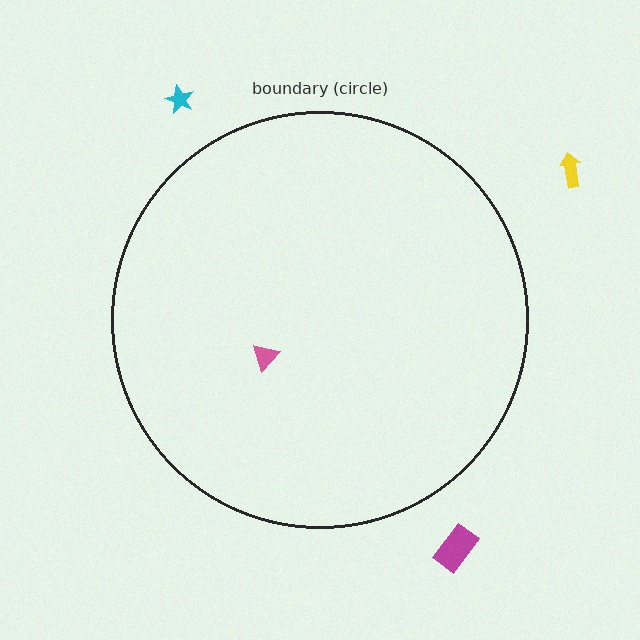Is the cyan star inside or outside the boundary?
Outside.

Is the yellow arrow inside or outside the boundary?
Outside.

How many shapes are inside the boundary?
1 inside, 3 outside.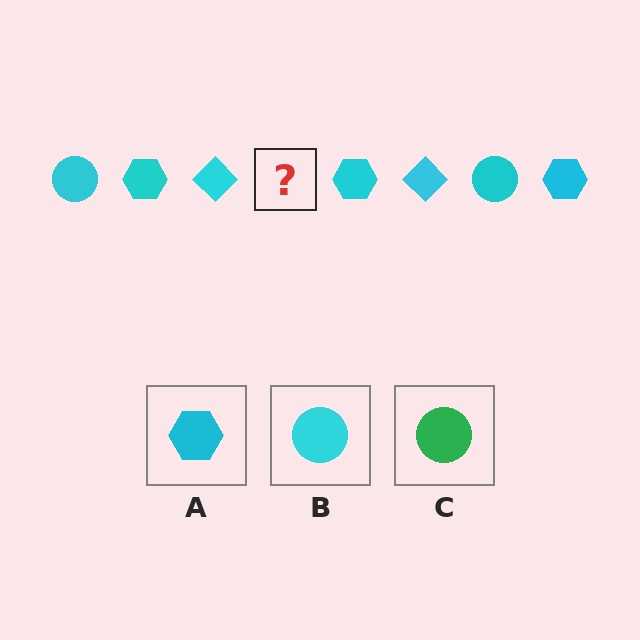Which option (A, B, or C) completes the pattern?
B.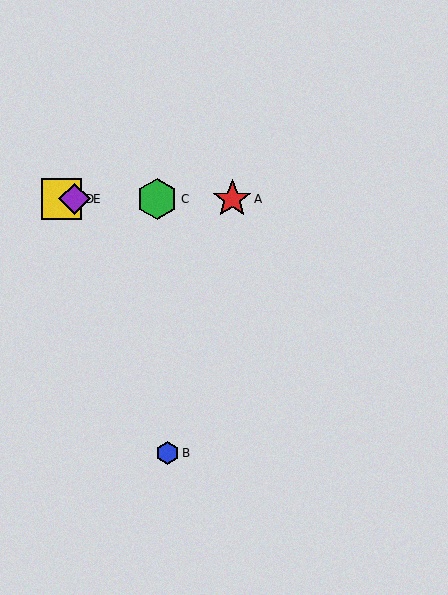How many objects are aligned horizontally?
4 objects (A, C, D, E) are aligned horizontally.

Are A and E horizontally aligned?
Yes, both are at y≈199.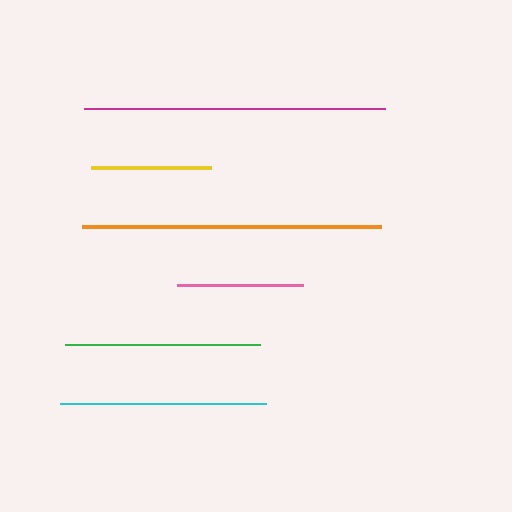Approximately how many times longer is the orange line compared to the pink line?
The orange line is approximately 2.4 times the length of the pink line.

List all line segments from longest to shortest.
From longest to shortest: magenta, orange, cyan, green, pink, yellow.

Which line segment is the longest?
The magenta line is the longest at approximately 301 pixels.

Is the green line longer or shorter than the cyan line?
The cyan line is longer than the green line.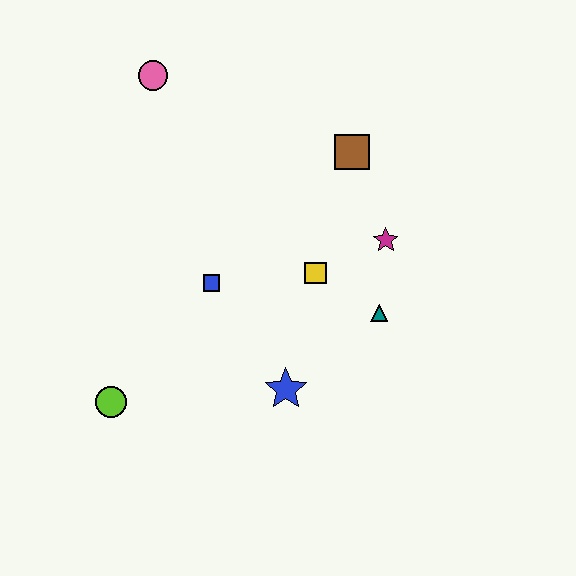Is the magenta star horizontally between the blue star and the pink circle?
No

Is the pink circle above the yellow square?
Yes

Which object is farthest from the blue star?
The pink circle is farthest from the blue star.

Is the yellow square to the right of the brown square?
No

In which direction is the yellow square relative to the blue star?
The yellow square is above the blue star.